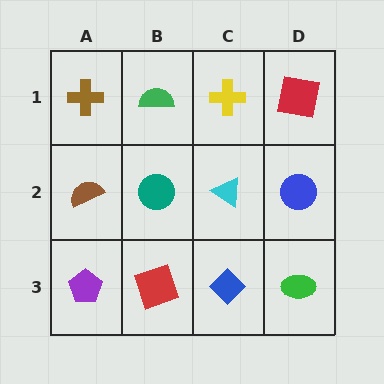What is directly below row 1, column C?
A cyan triangle.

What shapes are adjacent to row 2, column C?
A yellow cross (row 1, column C), a blue diamond (row 3, column C), a teal circle (row 2, column B), a blue circle (row 2, column D).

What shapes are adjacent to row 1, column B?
A teal circle (row 2, column B), a brown cross (row 1, column A), a yellow cross (row 1, column C).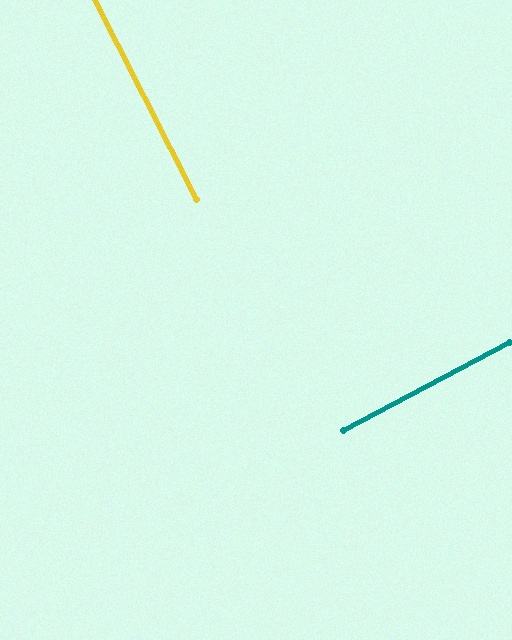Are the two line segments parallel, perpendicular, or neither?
Perpendicular — they meet at approximately 89°.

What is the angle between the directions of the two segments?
Approximately 89 degrees.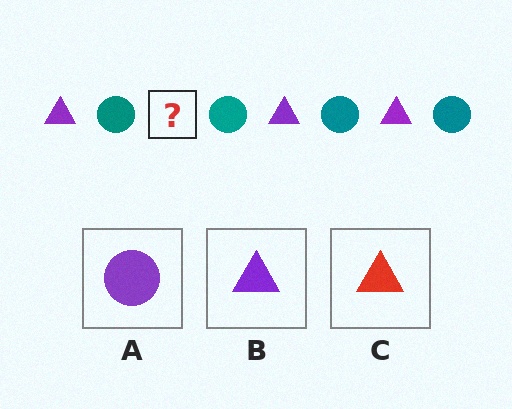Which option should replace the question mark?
Option B.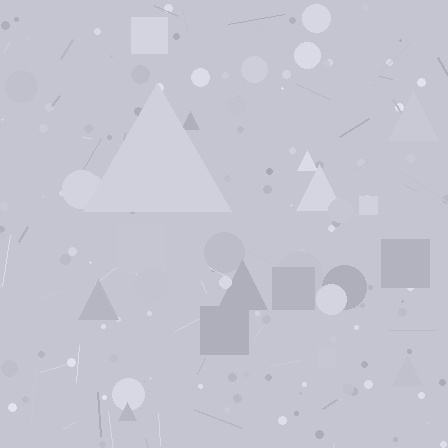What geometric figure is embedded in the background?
A triangle is embedded in the background.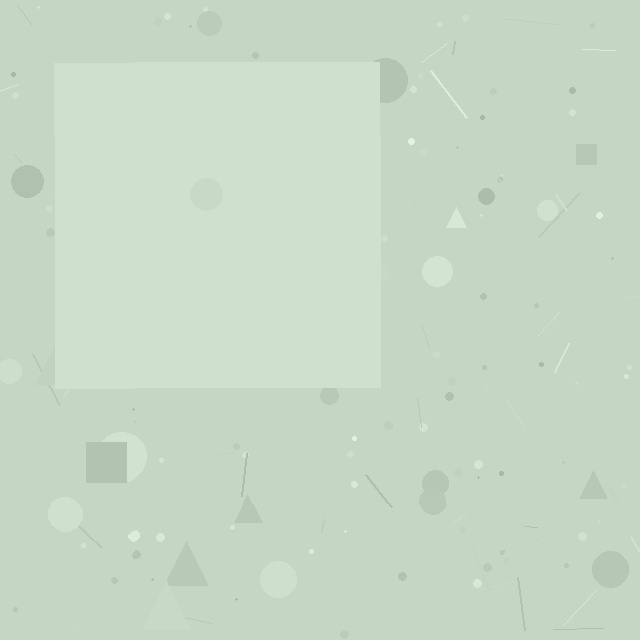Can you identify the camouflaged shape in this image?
The camouflaged shape is a square.